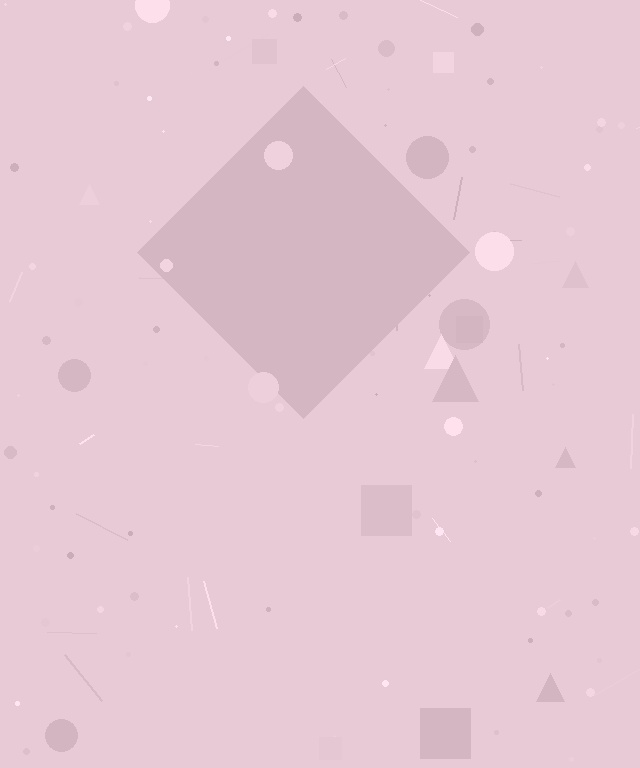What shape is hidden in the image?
A diamond is hidden in the image.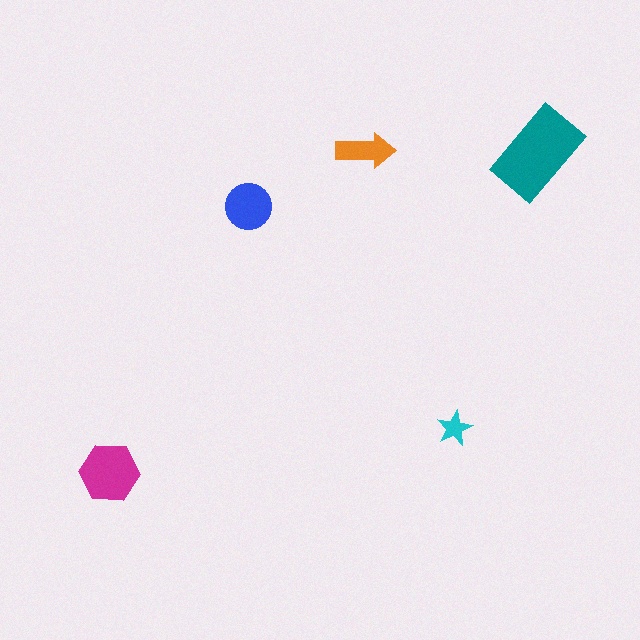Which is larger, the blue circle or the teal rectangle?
The teal rectangle.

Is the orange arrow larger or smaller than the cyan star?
Larger.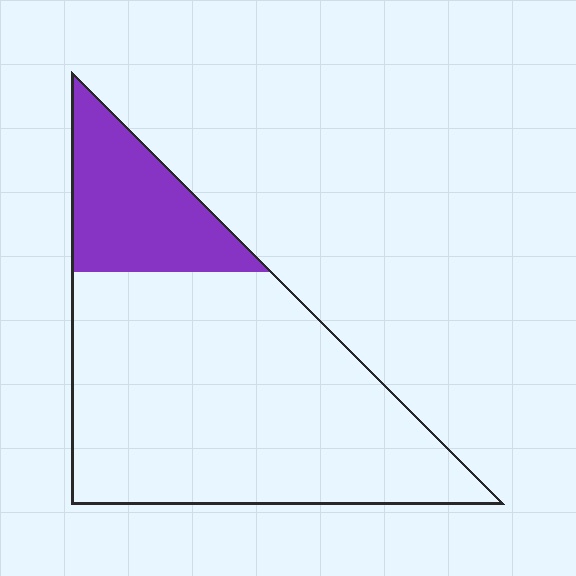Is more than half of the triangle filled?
No.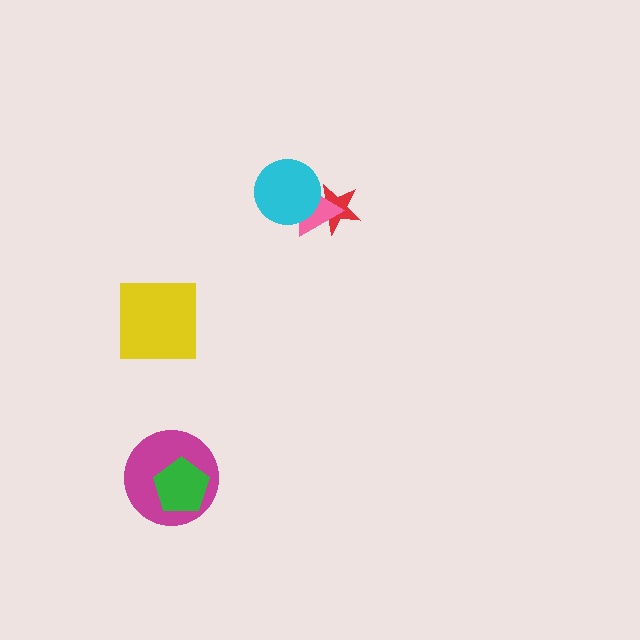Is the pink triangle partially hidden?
Yes, it is partially covered by another shape.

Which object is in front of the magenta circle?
The green pentagon is in front of the magenta circle.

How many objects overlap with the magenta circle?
1 object overlaps with the magenta circle.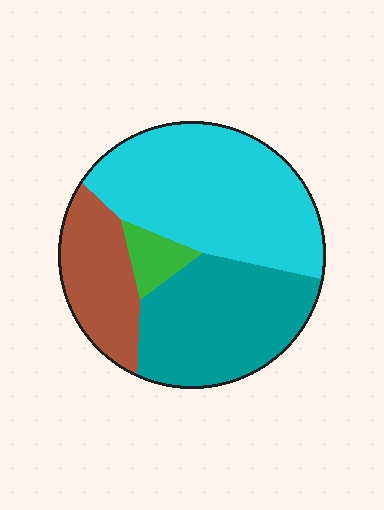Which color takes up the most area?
Cyan, at roughly 45%.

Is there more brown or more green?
Brown.